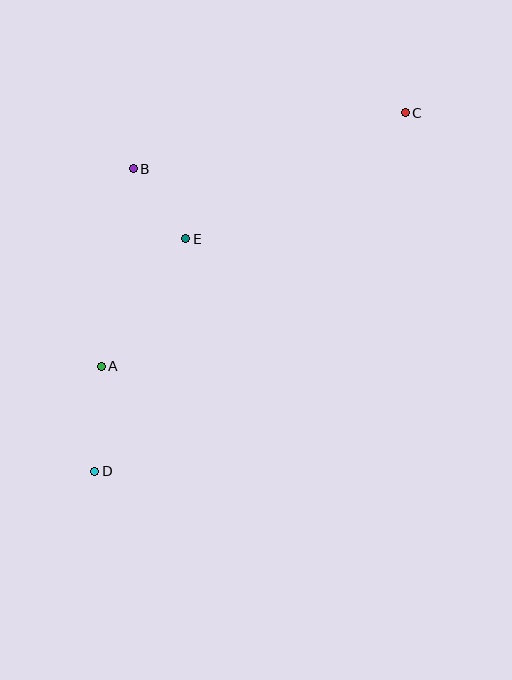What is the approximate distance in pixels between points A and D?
The distance between A and D is approximately 105 pixels.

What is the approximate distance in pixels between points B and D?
The distance between B and D is approximately 305 pixels.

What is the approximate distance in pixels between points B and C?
The distance between B and C is approximately 278 pixels.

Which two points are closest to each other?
Points B and E are closest to each other.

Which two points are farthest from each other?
Points C and D are farthest from each other.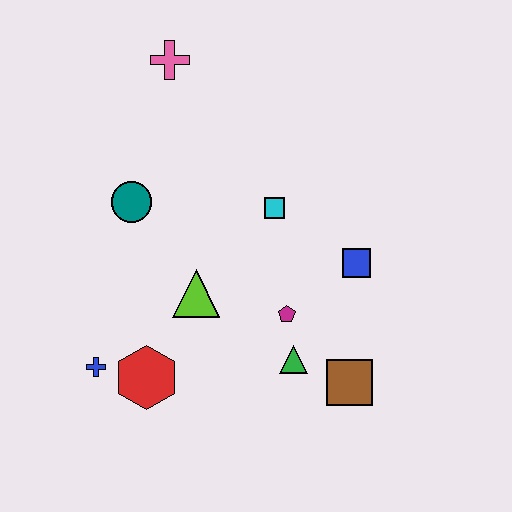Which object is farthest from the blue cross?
The pink cross is farthest from the blue cross.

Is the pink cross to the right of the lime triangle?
No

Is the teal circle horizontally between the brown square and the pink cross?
No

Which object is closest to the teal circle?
The lime triangle is closest to the teal circle.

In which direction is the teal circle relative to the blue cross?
The teal circle is above the blue cross.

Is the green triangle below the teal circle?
Yes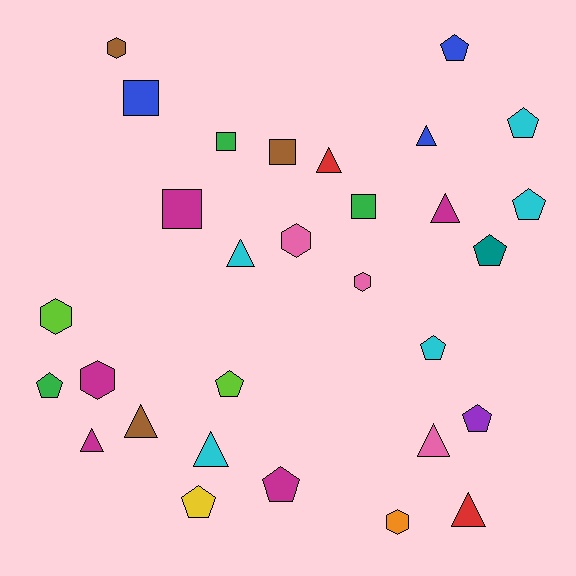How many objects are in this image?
There are 30 objects.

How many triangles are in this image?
There are 9 triangles.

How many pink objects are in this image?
There are 3 pink objects.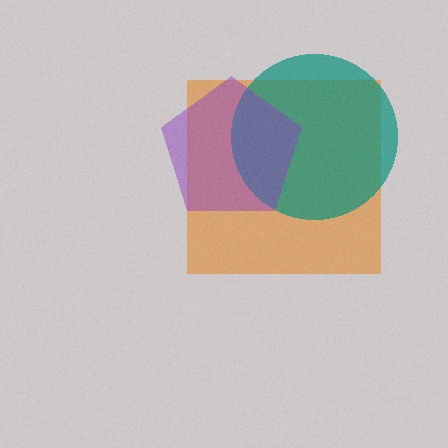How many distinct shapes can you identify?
There are 3 distinct shapes: an orange square, a teal circle, a purple pentagon.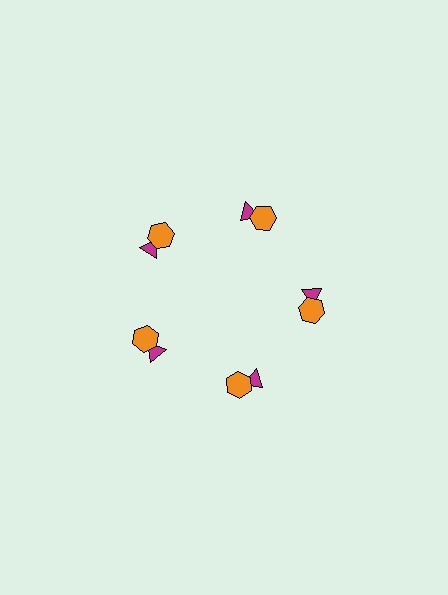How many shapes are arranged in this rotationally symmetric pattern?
There are 10 shapes, arranged in 5 groups of 2.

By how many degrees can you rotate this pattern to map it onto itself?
The pattern maps onto itself every 72 degrees of rotation.